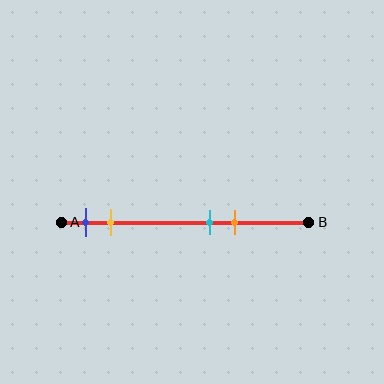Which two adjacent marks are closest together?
The cyan and orange marks are the closest adjacent pair.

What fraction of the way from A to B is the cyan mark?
The cyan mark is approximately 60% (0.6) of the way from A to B.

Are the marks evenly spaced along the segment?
No, the marks are not evenly spaced.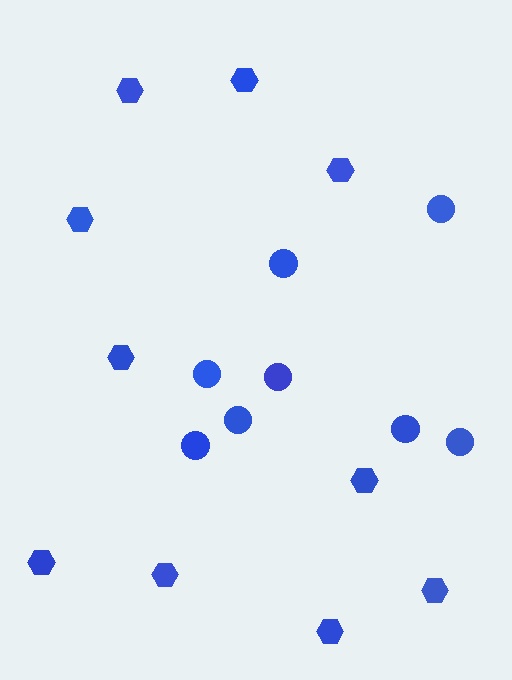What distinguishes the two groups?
There are 2 groups: one group of circles (8) and one group of hexagons (10).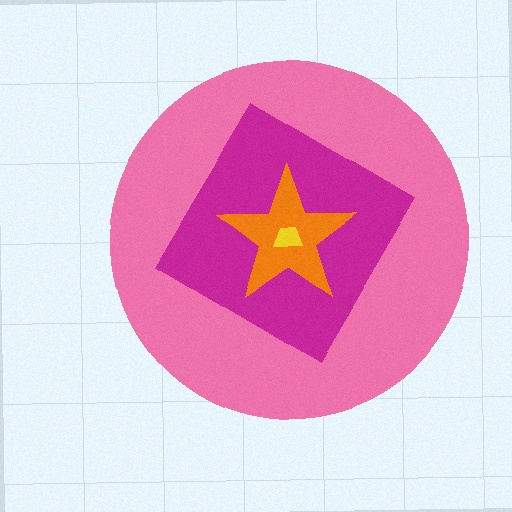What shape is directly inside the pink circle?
The magenta diamond.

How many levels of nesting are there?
4.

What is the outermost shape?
The pink circle.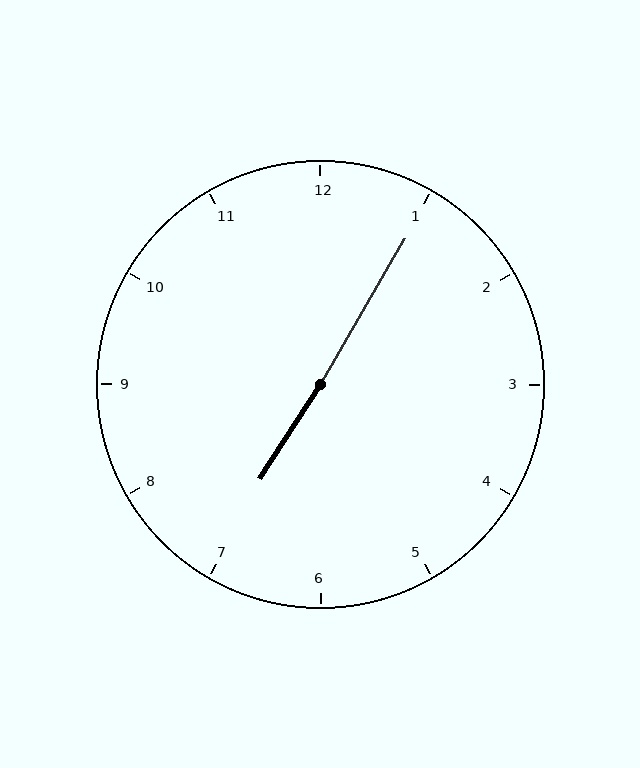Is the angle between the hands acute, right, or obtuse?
It is obtuse.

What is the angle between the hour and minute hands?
Approximately 178 degrees.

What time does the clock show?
7:05.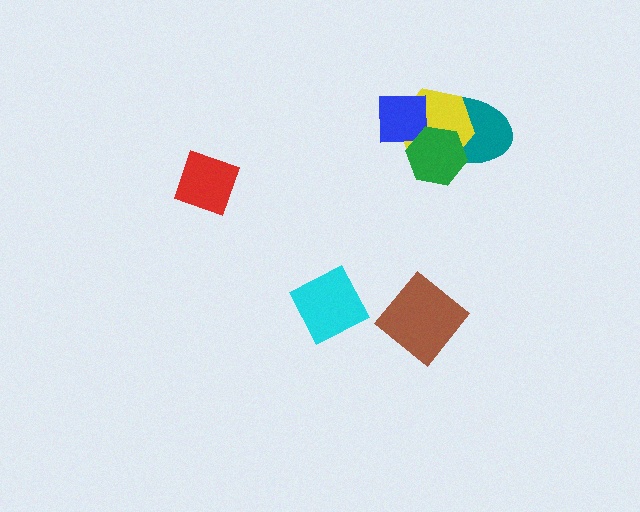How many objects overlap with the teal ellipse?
3 objects overlap with the teal ellipse.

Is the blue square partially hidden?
Yes, it is partially covered by another shape.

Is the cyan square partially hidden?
No, no other shape covers it.